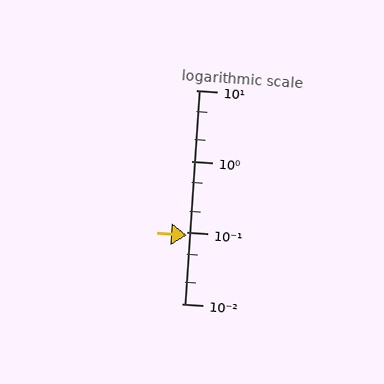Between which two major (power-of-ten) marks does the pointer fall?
The pointer is between 0.01 and 0.1.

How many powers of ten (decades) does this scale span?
The scale spans 3 decades, from 0.01 to 10.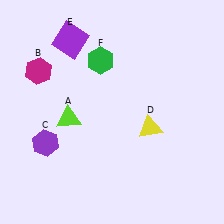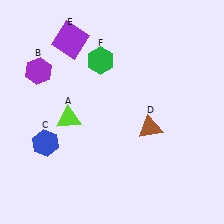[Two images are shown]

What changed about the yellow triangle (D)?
In Image 1, D is yellow. In Image 2, it changed to brown.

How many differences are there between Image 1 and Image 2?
There are 3 differences between the two images.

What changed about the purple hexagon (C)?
In Image 1, C is purple. In Image 2, it changed to blue.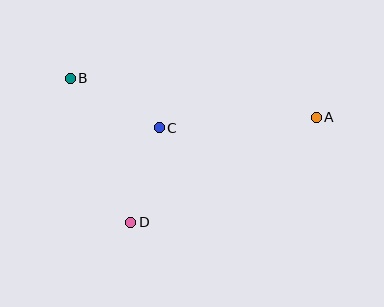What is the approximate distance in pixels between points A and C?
The distance between A and C is approximately 157 pixels.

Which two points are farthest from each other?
Points A and B are farthest from each other.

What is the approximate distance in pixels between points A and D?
The distance between A and D is approximately 213 pixels.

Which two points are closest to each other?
Points C and D are closest to each other.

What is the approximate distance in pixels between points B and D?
The distance between B and D is approximately 156 pixels.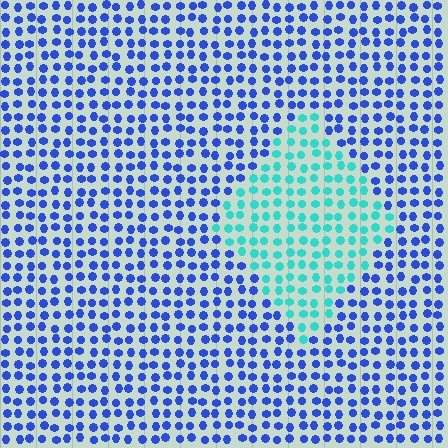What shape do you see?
I see a diamond.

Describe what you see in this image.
The image is filled with small blue elements in a uniform arrangement. A diamond-shaped region is visible where the elements are tinted to a slightly different hue, forming a subtle color boundary.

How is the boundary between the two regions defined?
The boundary is defined purely by a slight shift in hue (about 55 degrees). Spacing, size, and orientation are identical on both sides.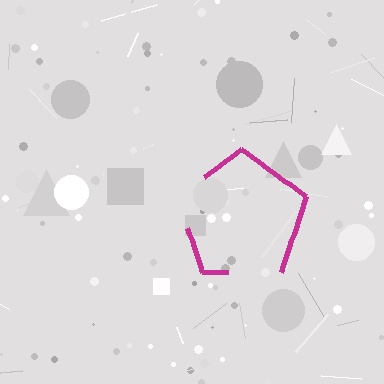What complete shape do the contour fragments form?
The contour fragments form a pentagon.